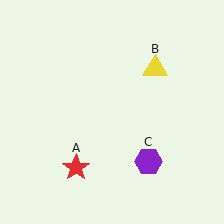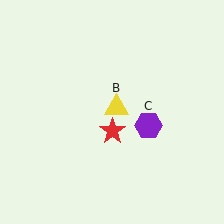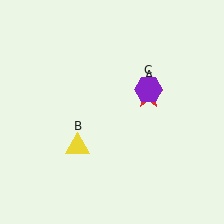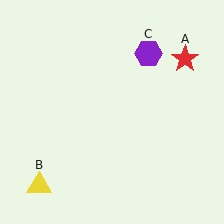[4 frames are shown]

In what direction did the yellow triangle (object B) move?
The yellow triangle (object B) moved down and to the left.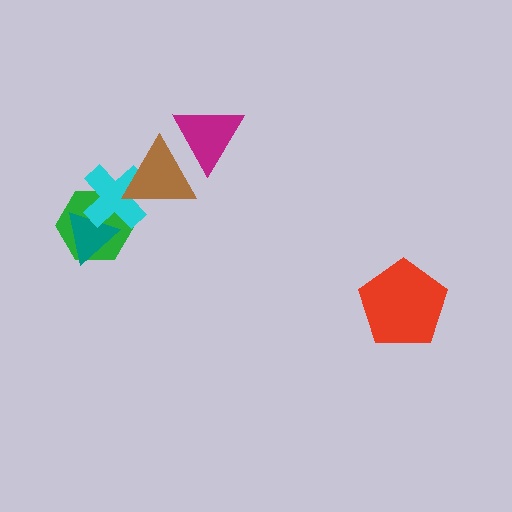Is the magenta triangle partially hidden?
Yes, it is partially covered by another shape.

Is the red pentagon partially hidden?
No, no other shape covers it.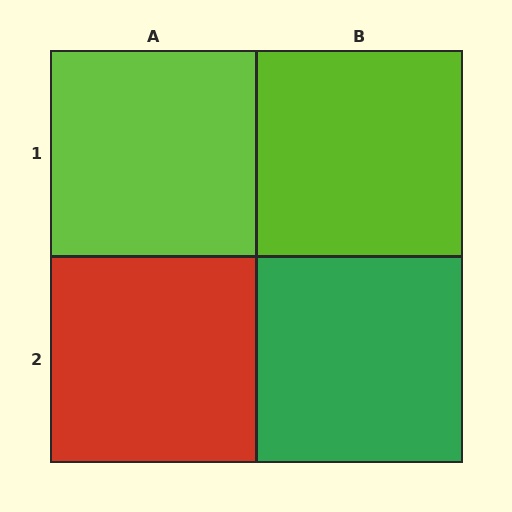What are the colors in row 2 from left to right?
Red, green.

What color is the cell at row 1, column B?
Lime.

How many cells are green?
1 cell is green.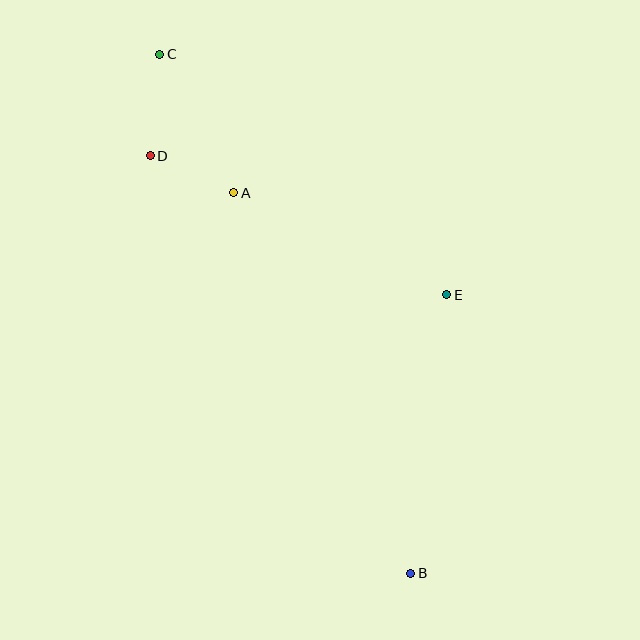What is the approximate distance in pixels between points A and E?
The distance between A and E is approximately 236 pixels.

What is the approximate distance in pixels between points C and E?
The distance between C and E is approximately 374 pixels.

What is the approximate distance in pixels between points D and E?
The distance between D and E is approximately 327 pixels.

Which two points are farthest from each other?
Points B and C are farthest from each other.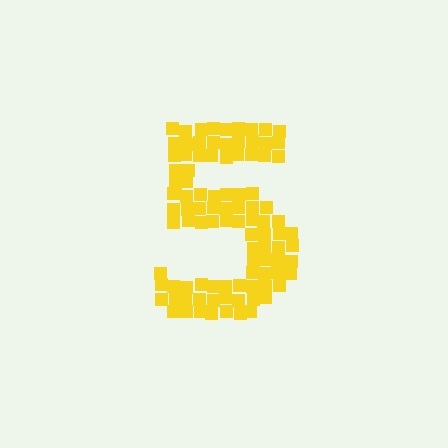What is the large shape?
The large shape is the digit 5.